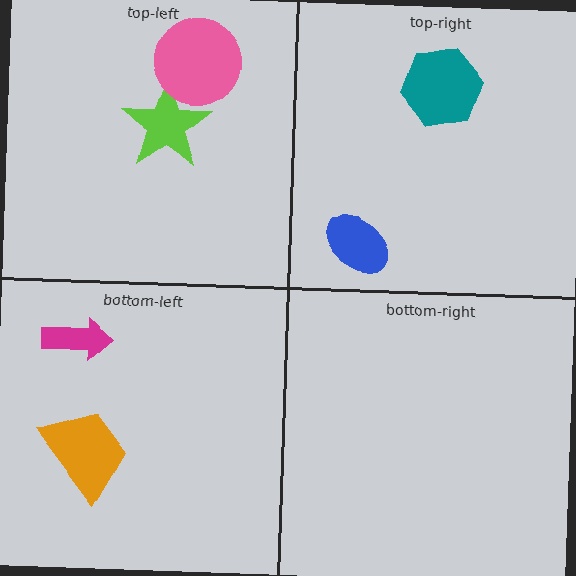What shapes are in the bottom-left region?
The orange trapezoid, the magenta arrow.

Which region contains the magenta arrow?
The bottom-left region.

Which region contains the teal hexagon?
The top-right region.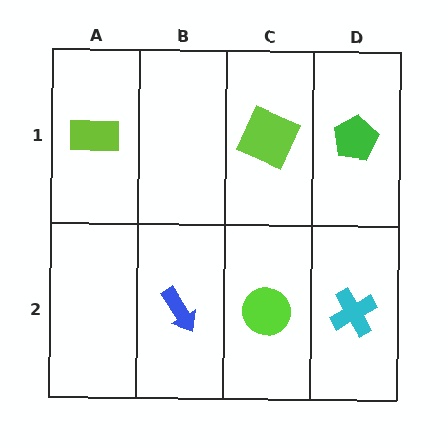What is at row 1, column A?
A lime rectangle.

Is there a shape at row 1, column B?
No, that cell is empty.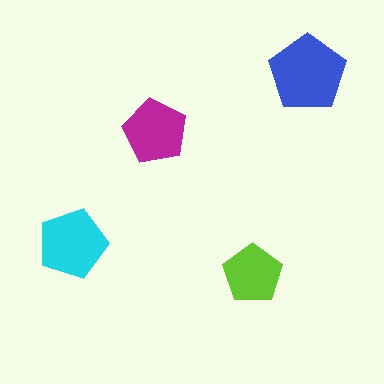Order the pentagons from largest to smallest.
the blue one, the cyan one, the magenta one, the lime one.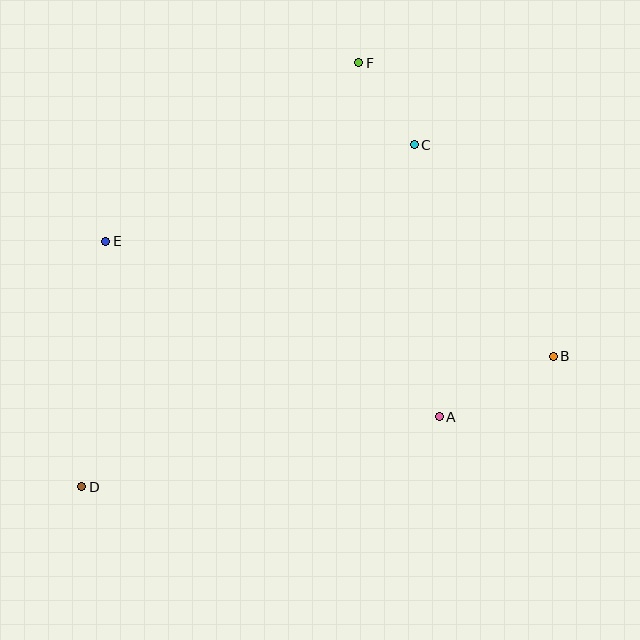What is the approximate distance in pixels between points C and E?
The distance between C and E is approximately 324 pixels.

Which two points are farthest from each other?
Points D and F are farthest from each other.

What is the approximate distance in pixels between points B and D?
The distance between B and D is approximately 489 pixels.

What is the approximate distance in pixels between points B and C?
The distance between B and C is approximately 253 pixels.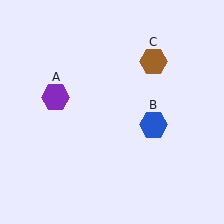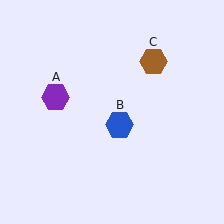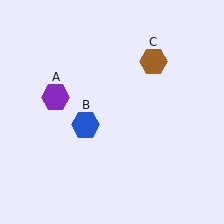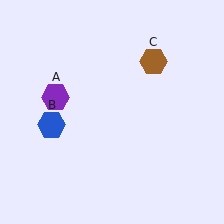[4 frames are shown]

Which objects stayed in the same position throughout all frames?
Purple hexagon (object A) and brown hexagon (object C) remained stationary.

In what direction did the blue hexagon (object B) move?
The blue hexagon (object B) moved left.